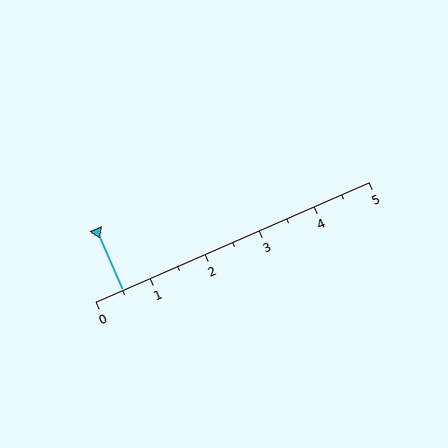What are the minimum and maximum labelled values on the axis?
The axis runs from 0 to 5.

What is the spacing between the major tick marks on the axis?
The major ticks are spaced 1 apart.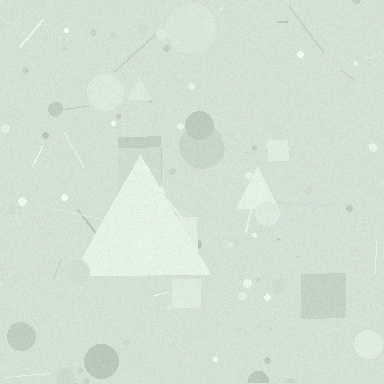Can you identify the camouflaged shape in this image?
The camouflaged shape is a triangle.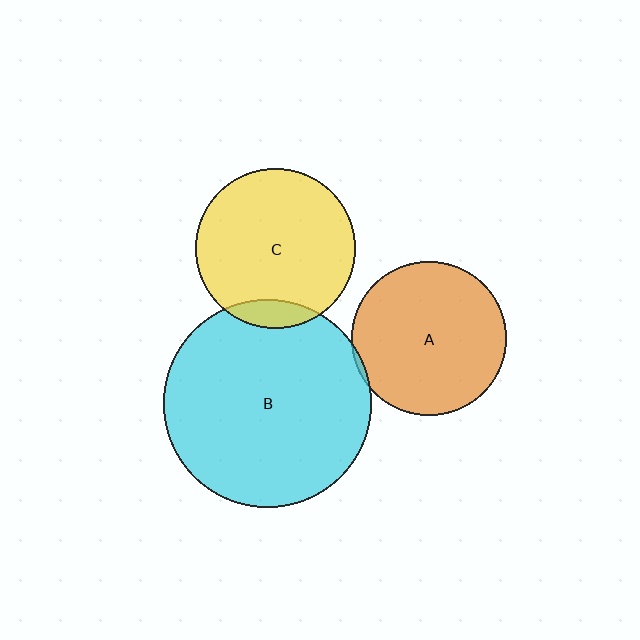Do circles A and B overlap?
Yes.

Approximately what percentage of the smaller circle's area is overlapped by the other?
Approximately 5%.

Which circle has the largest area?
Circle B (cyan).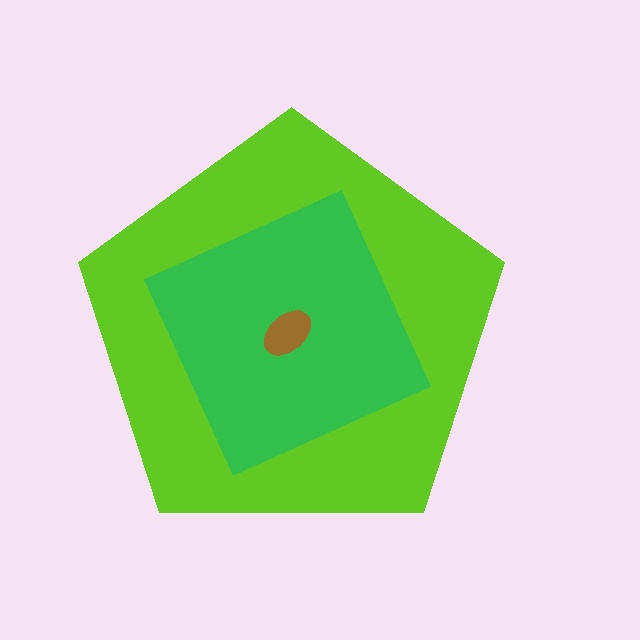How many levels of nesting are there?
3.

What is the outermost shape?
The lime pentagon.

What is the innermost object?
The brown ellipse.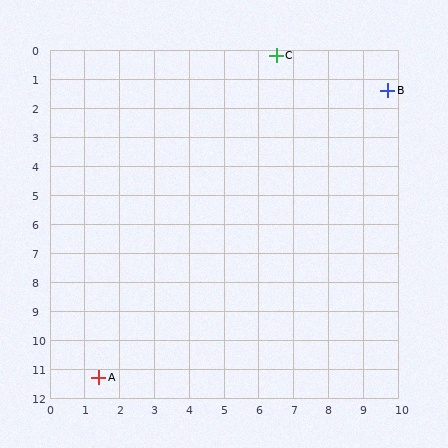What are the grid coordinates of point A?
Point A is at approximately (1.4, 11.3).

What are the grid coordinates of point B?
Point B is at approximately (9.7, 1.4).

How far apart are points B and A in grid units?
Points B and A are about 12.9 grid units apart.